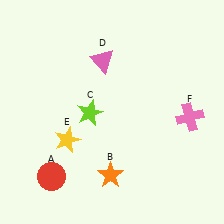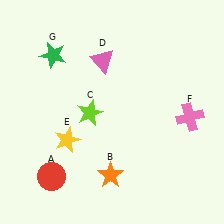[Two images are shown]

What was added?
A green star (G) was added in Image 2.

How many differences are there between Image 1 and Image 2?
There is 1 difference between the two images.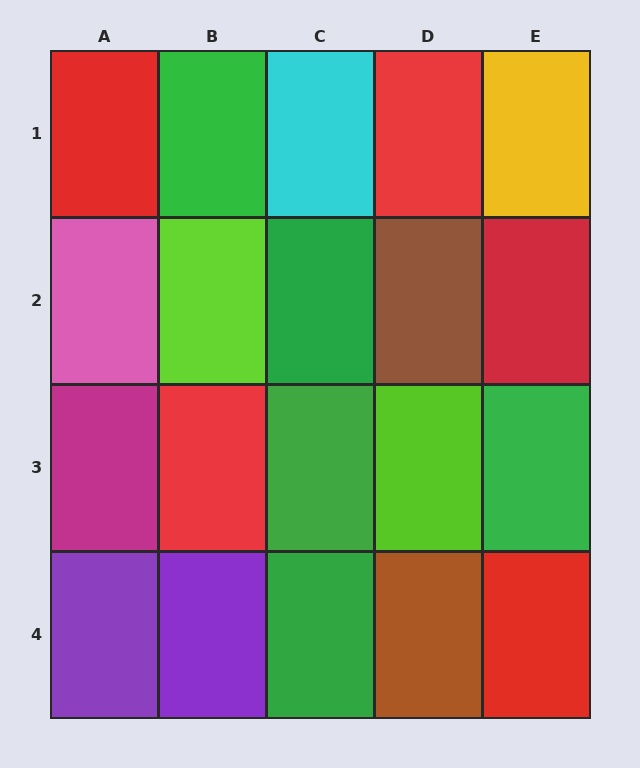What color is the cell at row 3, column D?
Lime.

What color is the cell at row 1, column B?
Green.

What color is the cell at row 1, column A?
Red.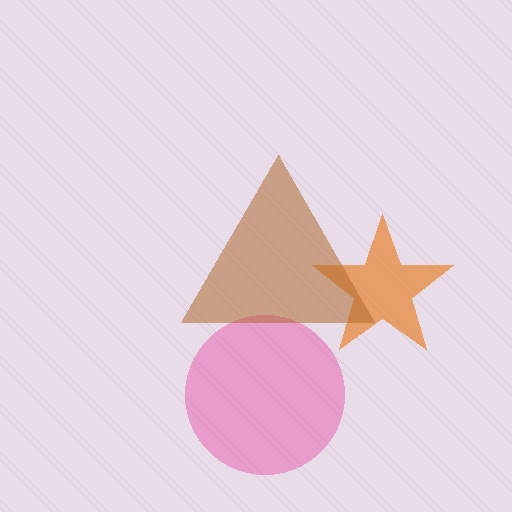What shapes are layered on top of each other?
The layered shapes are: an orange star, a pink circle, a brown triangle.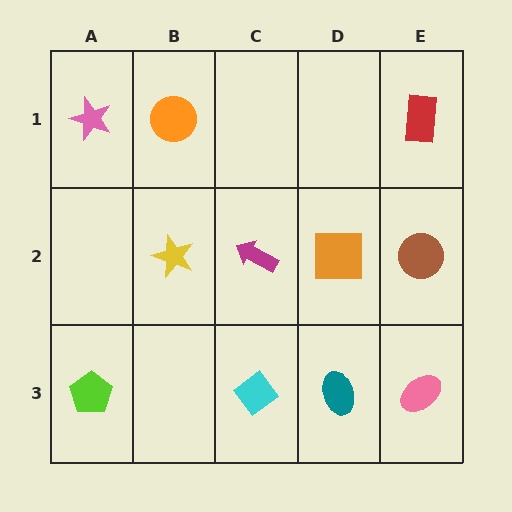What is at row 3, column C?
A cyan diamond.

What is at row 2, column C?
A magenta arrow.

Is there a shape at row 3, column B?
No, that cell is empty.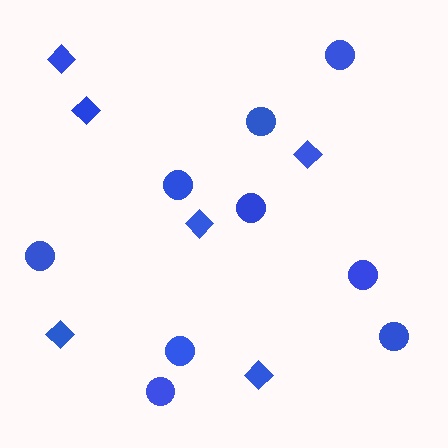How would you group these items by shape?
There are 2 groups: one group of circles (9) and one group of diamonds (6).